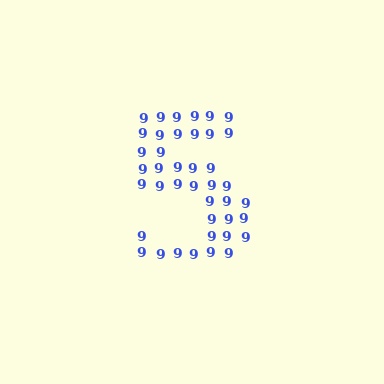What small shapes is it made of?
It is made of small digit 9's.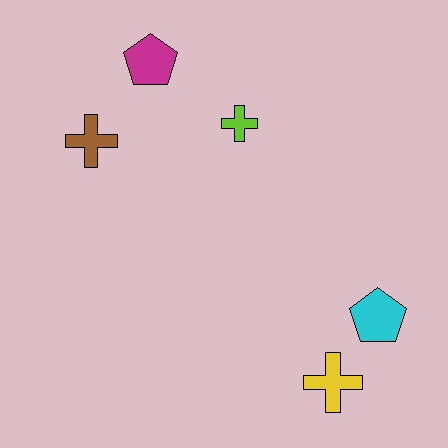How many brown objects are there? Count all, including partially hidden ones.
There is 1 brown object.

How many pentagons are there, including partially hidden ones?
There are 2 pentagons.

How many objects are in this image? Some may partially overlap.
There are 5 objects.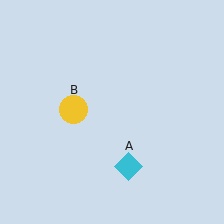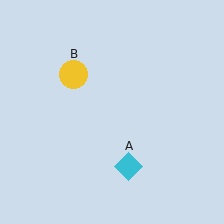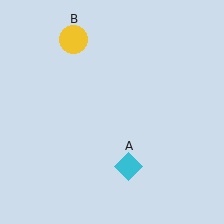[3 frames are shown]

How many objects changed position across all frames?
1 object changed position: yellow circle (object B).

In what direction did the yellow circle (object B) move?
The yellow circle (object B) moved up.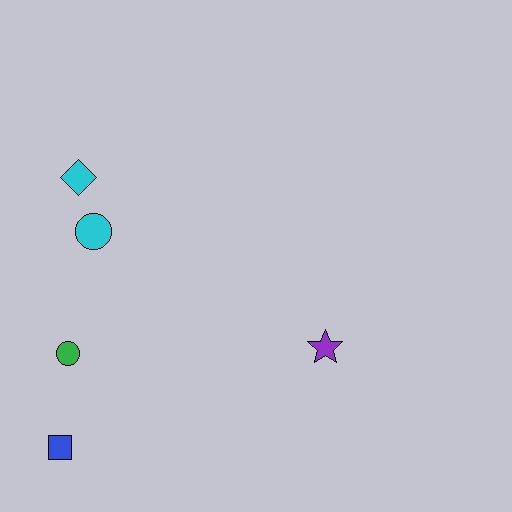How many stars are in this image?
There is 1 star.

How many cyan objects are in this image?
There are 2 cyan objects.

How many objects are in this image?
There are 5 objects.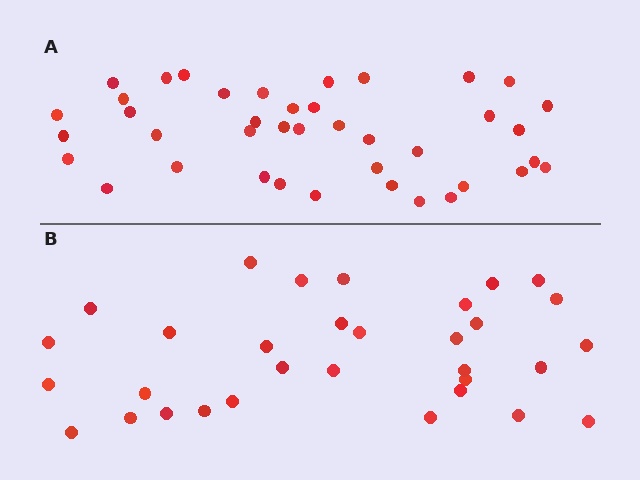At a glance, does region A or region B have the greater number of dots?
Region A (the top region) has more dots.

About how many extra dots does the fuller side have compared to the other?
Region A has roughly 8 or so more dots than region B.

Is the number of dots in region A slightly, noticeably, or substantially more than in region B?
Region A has noticeably more, but not dramatically so. The ratio is roughly 1.2 to 1.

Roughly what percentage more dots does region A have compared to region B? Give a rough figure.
About 25% more.